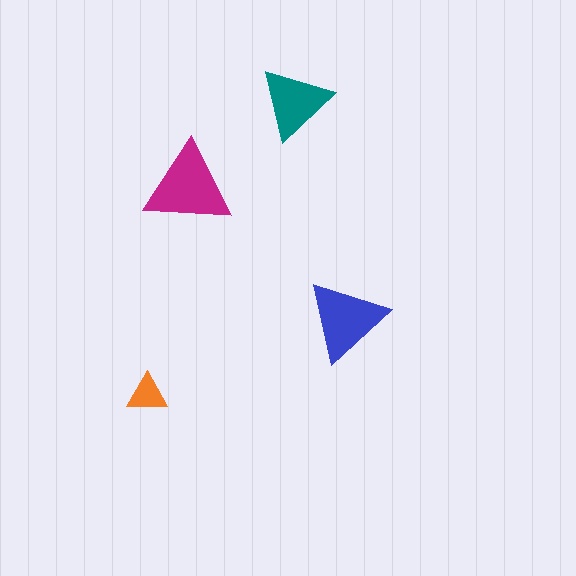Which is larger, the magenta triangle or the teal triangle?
The magenta one.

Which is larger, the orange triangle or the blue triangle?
The blue one.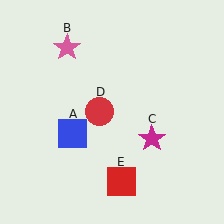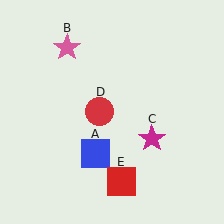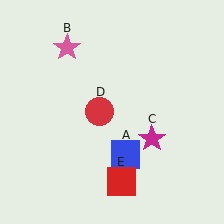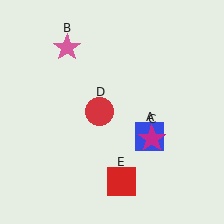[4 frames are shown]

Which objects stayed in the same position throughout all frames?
Pink star (object B) and magenta star (object C) and red circle (object D) and red square (object E) remained stationary.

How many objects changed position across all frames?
1 object changed position: blue square (object A).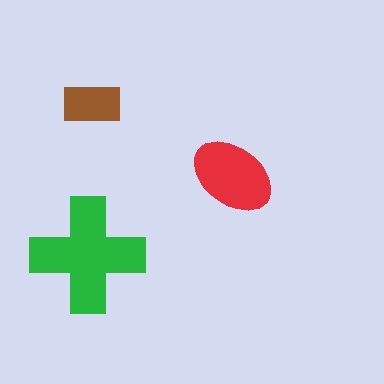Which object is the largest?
The green cross.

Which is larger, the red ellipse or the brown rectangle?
The red ellipse.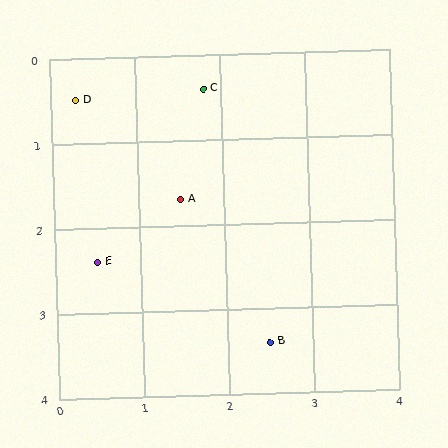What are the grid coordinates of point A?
Point A is at approximately (1.5, 1.7).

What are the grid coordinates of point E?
Point E is at approximately (0.5, 2.4).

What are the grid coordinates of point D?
Point D is at approximately (0.3, 0.5).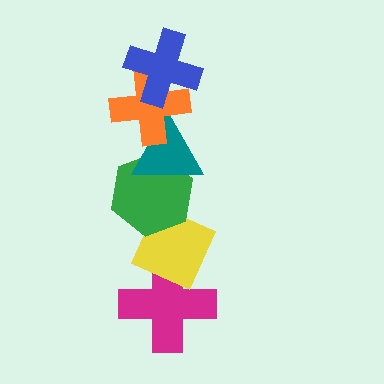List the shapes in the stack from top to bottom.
From top to bottom: the blue cross, the orange cross, the teal triangle, the green hexagon, the yellow diamond, the magenta cross.